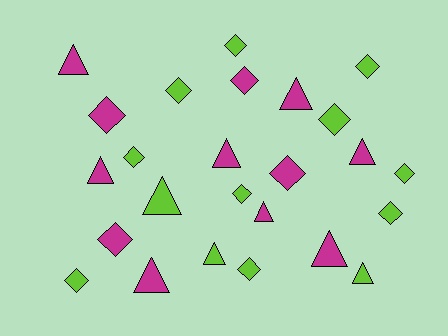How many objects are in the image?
There are 25 objects.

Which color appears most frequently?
Lime, with 13 objects.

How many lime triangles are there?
There are 3 lime triangles.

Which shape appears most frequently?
Diamond, with 14 objects.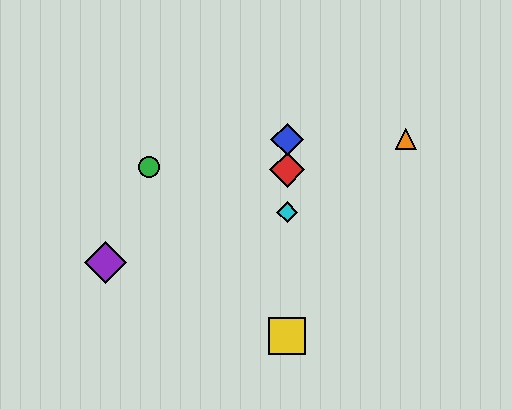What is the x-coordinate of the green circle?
The green circle is at x≈149.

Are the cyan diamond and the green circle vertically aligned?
No, the cyan diamond is at x≈287 and the green circle is at x≈149.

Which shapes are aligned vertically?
The red diamond, the blue diamond, the yellow square, the cyan diamond are aligned vertically.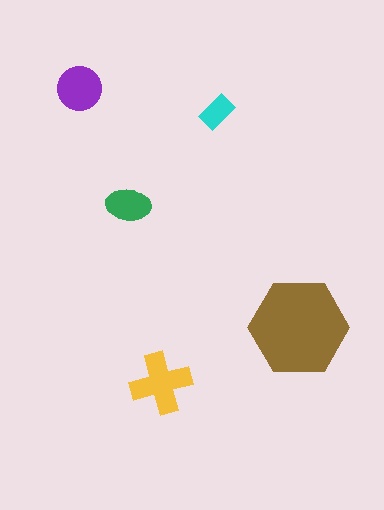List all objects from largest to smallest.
The brown hexagon, the yellow cross, the purple circle, the green ellipse, the cyan rectangle.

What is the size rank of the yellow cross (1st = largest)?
2nd.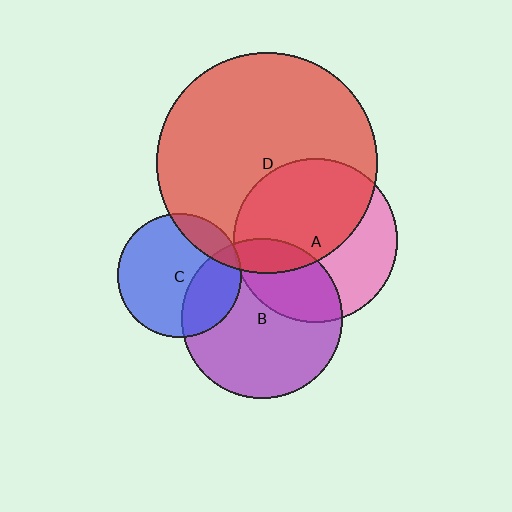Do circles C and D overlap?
Yes.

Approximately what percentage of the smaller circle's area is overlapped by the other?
Approximately 15%.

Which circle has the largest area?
Circle D (red).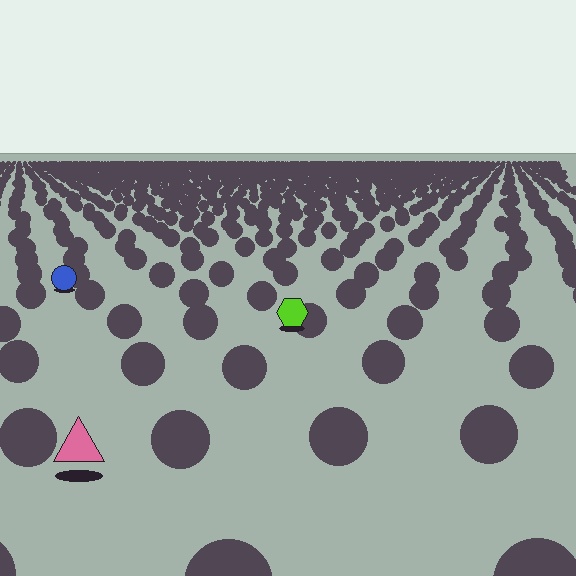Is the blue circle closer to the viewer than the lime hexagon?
No. The lime hexagon is closer — you can tell from the texture gradient: the ground texture is coarser near it.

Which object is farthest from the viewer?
The blue circle is farthest from the viewer. It appears smaller and the ground texture around it is denser.